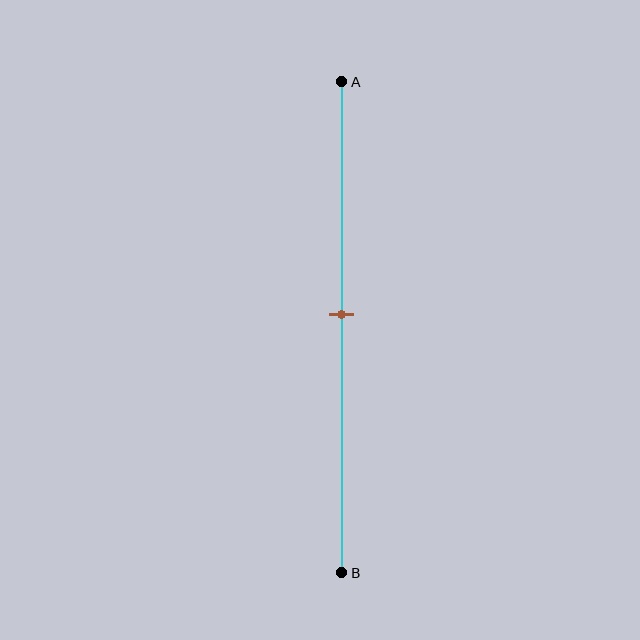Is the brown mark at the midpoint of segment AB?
Yes, the mark is approximately at the midpoint.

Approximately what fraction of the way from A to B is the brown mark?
The brown mark is approximately 45% of the way from A to B.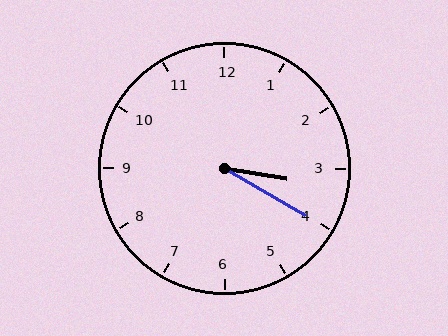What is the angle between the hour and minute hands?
Approximately 20 degrees.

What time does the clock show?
3:20.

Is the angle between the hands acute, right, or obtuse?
It is acute.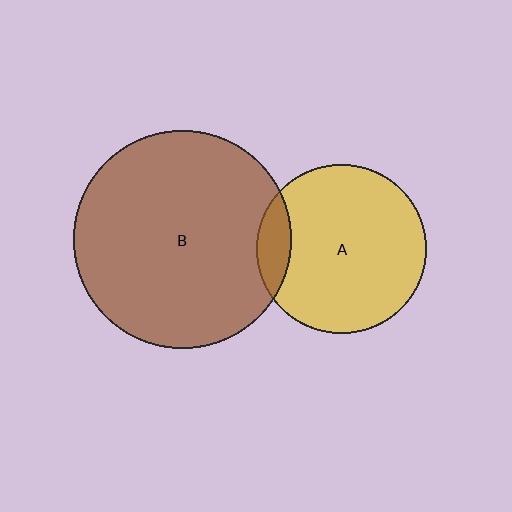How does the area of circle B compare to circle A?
Approximately 1.7 times.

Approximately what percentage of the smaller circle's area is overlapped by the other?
Approximately 10%.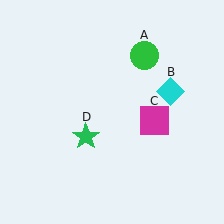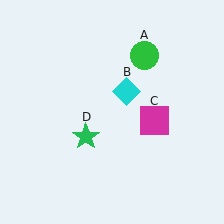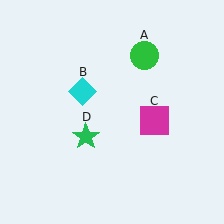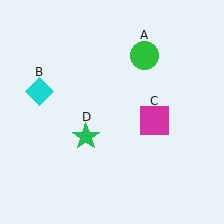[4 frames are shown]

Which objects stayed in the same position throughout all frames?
Green circle (object A) and magenta square (object C) and green star (object D) remained stationary.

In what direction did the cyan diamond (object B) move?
The cyan diamond (object B) moved left.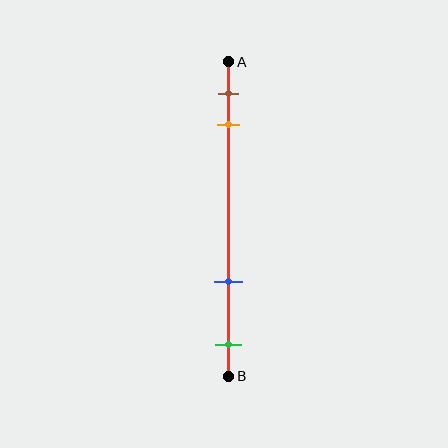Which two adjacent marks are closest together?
The brown and orange marks are the closest adjacent pair.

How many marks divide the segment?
There are 4 marks dividing the segment.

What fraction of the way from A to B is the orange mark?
The orange mark is approximately 20% (0.2) of the way from A to B.